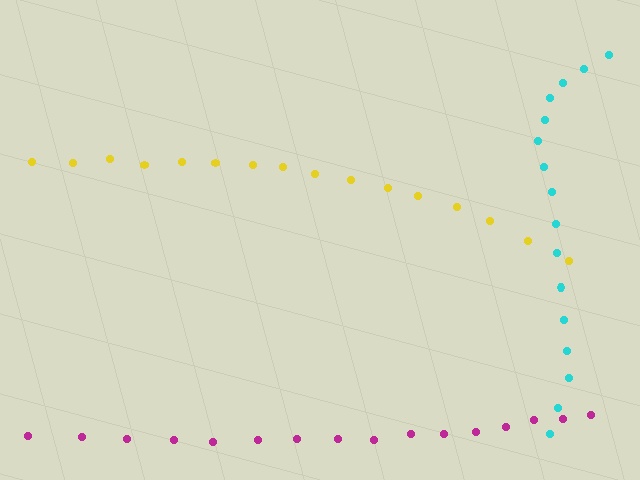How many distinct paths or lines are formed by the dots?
There are 3 distinct paths.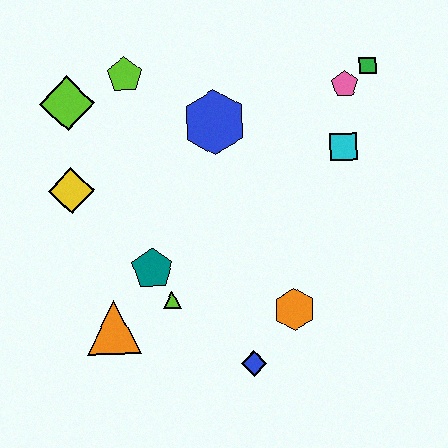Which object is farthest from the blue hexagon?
The blue diamond is farthest from the blue hexagon.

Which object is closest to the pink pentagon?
The green square is closest to the pink pentagon.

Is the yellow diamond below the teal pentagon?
No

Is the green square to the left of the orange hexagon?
No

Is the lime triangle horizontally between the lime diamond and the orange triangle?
No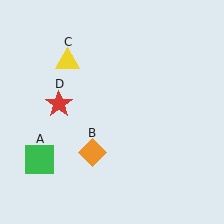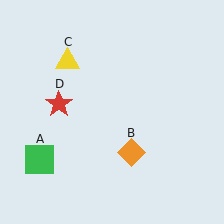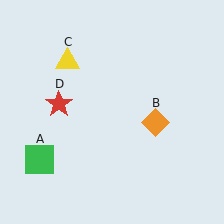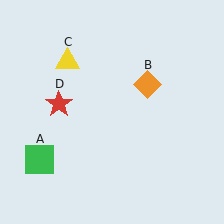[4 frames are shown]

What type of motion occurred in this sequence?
The orange diamond (object B) rotated counterclockwise around the center of the scene.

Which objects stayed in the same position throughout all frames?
Green square (object A) and yellow triangle (object C) and red star (object D) remained stationary.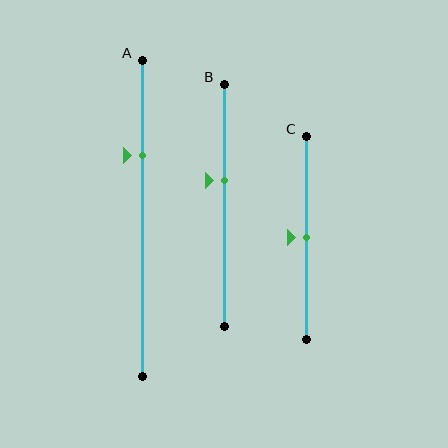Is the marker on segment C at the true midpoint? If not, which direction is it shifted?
Yes, the marker on segment C is at the true midpoint.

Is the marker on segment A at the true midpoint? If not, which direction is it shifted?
No, the marker on segment A is shifted upward by about 20% of the segment length.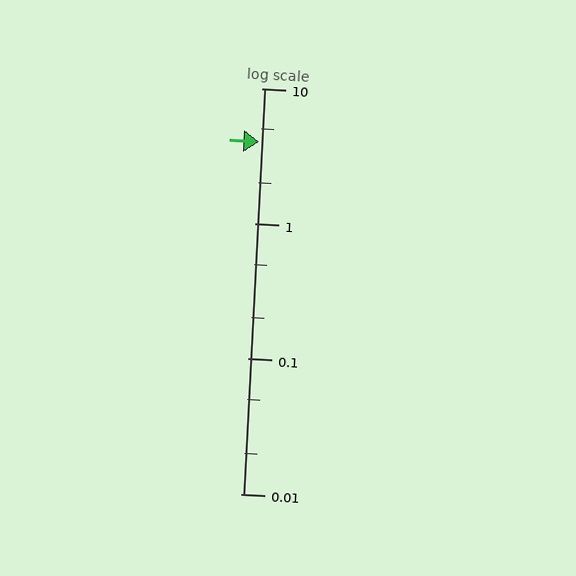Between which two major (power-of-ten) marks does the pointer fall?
The pointer is between 1 and 10.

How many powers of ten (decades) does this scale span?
The scale spans 3 decades, from 0.01 to 10.